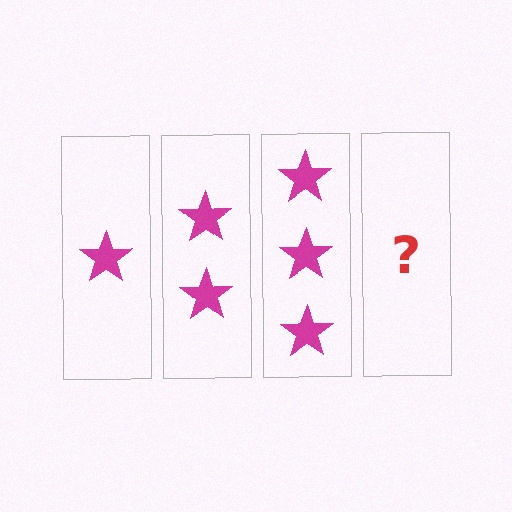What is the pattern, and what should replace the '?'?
The pattern is that each step adds one more star. The '?' should be 4 stars.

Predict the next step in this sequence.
The next step is 4 stars.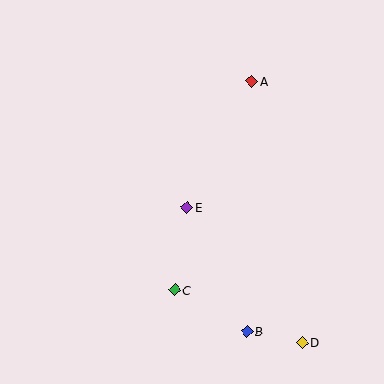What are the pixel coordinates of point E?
Point E is at (187, 208).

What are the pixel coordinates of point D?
Point D is at (302, 342).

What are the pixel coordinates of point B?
Point B is at (247, 331).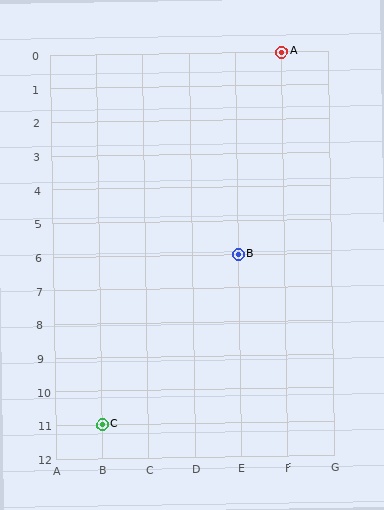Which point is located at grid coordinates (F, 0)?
Point A is at (F, 0).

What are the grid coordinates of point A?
Point A is at grid coordinates (F, 0).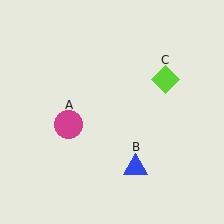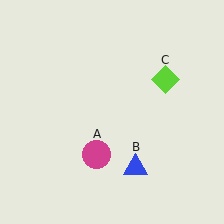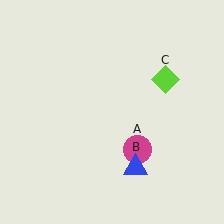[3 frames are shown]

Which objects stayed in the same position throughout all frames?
Blue triangle (object B) and lime diamond (object C) remained stationary.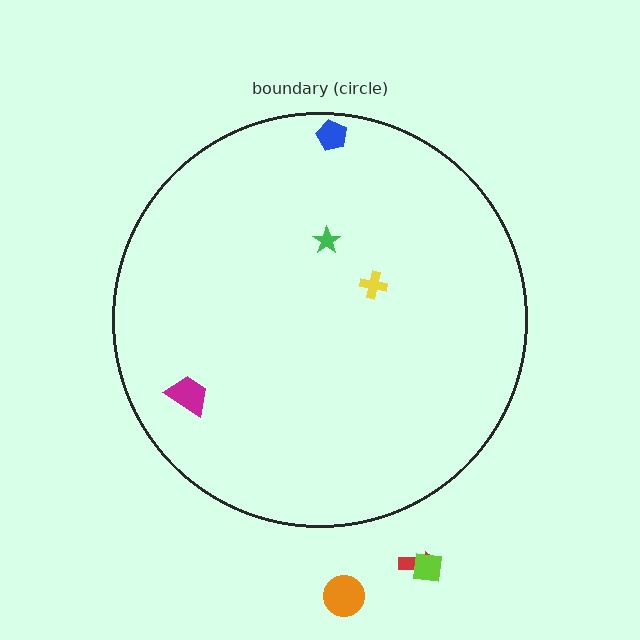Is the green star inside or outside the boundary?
Inside.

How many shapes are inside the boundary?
4 inside, 3 outside.